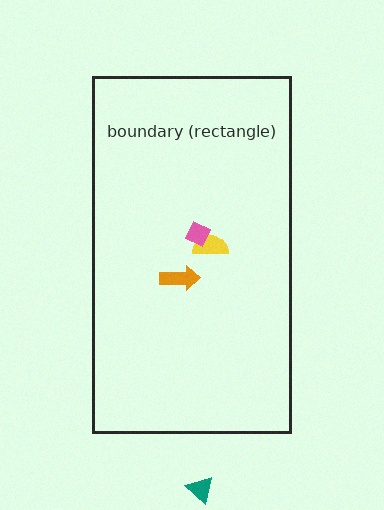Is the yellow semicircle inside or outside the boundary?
Inside.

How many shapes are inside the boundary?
3 inside, 1 outside.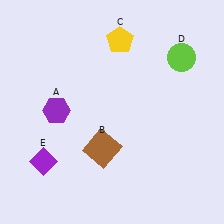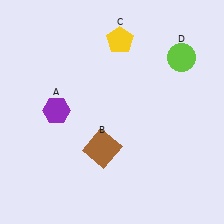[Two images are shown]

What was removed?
The purple diamond (E) was removed in Image 2.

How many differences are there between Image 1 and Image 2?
There is 1 difference between the two images.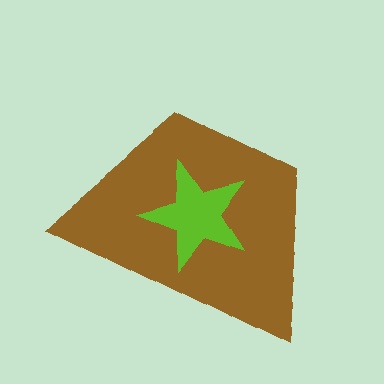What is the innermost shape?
The lime star.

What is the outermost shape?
The brown trapezoid.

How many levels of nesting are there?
2.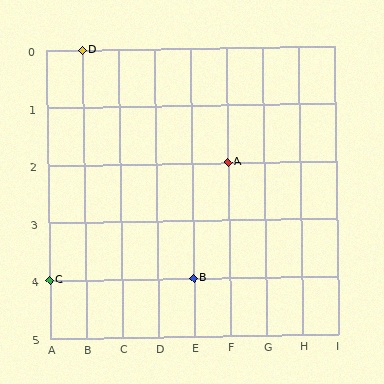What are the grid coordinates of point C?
Point C is at grid coordinates (A, 4).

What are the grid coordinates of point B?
Point B is at grid coordinates (E, 4).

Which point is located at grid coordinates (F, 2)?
Point A is at (F, 2).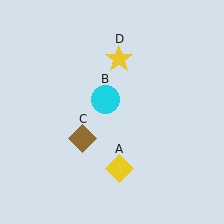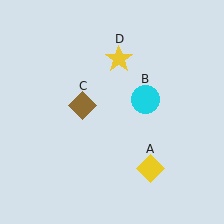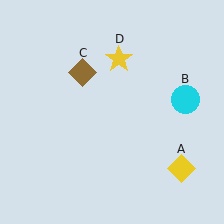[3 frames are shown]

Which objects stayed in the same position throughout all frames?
Yellow star (object D) remained stationary.